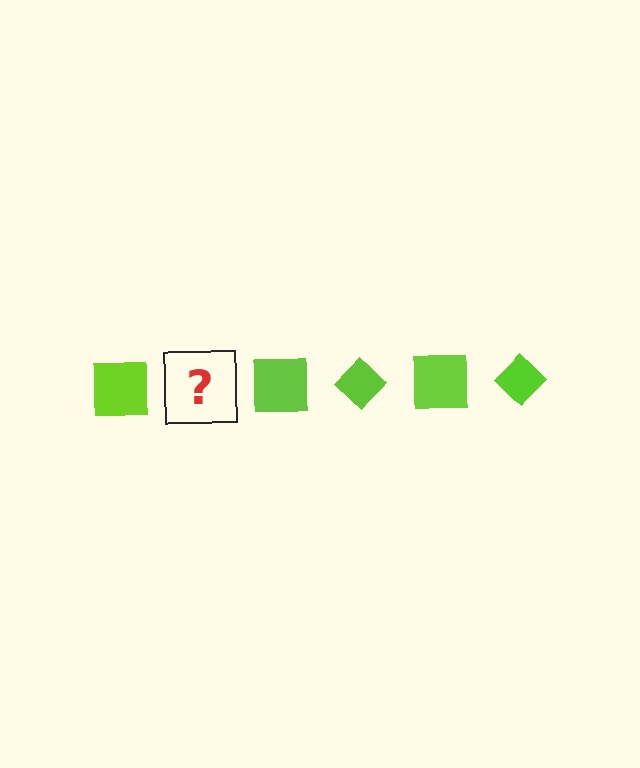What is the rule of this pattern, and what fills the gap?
The rule is that the pattern cycles through square, diamond shapes in lime. The gap should be filled with a lime diamond.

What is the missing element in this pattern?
The missing element is a lime diamond.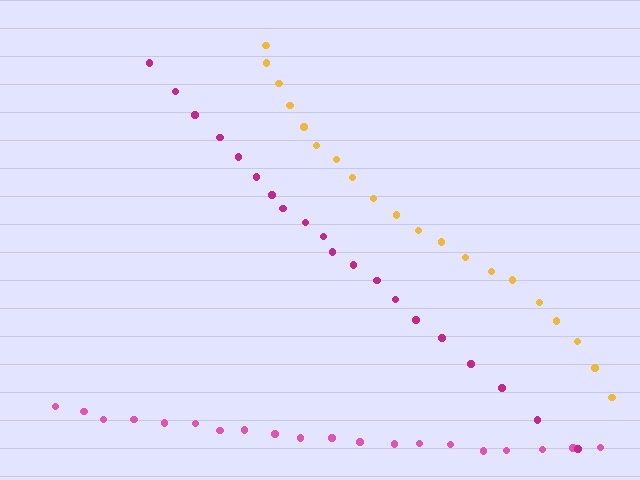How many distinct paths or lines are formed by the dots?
There are 3 distinct paths.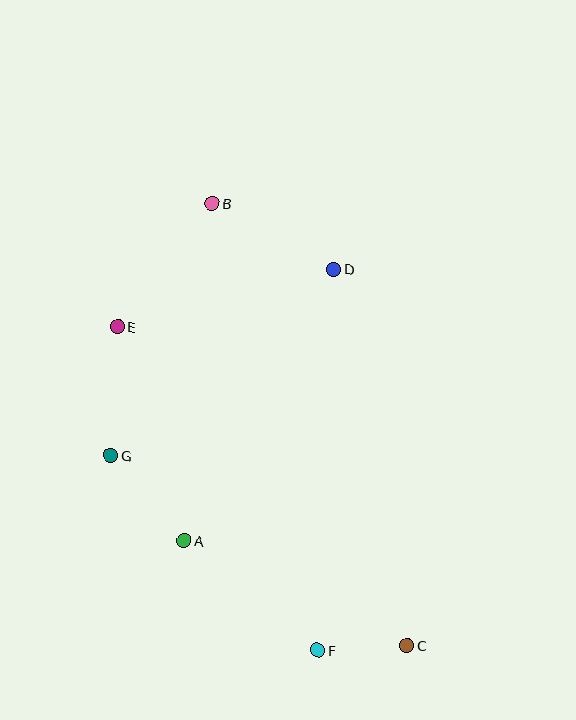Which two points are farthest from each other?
Points B and C are farthest from each other.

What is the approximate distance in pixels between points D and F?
The distance between D and F is approximately 382 pixels.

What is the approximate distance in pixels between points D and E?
The distance between D and E is approximately 223 pixels.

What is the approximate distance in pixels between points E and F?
The distance between E and F is approximately 381 pixels.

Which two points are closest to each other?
Points C and F are closest to each other.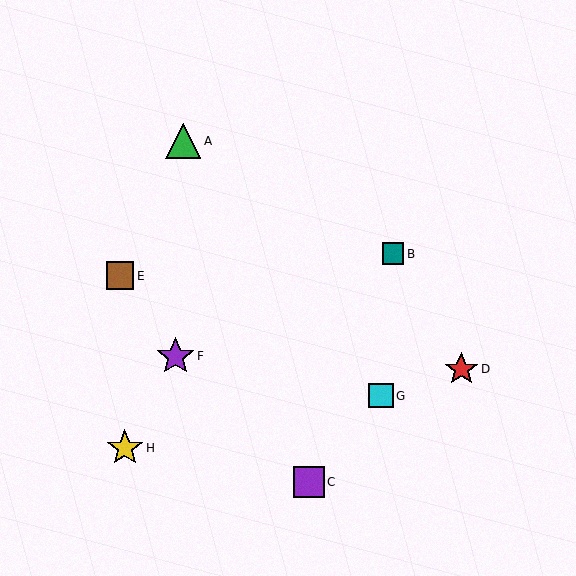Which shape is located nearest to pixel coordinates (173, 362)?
The purple star (labeled F) at (175, 356) is nearest to that location.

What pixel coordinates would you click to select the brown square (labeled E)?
Click at (120, 275) to select the brown square E.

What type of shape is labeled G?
Shape G is a cyan square.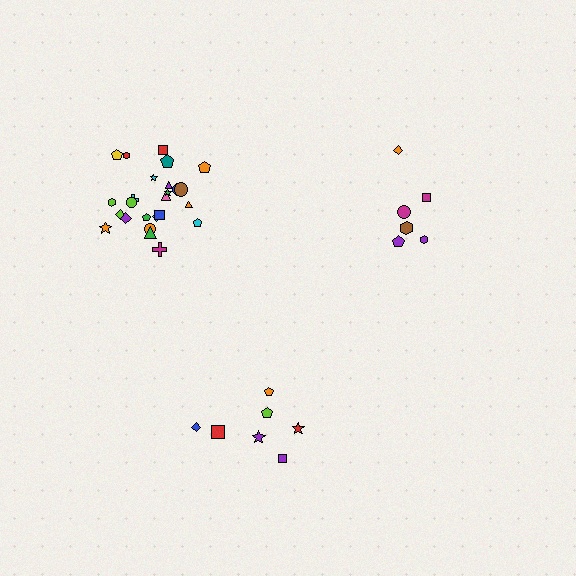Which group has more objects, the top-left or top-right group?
The top-left group.